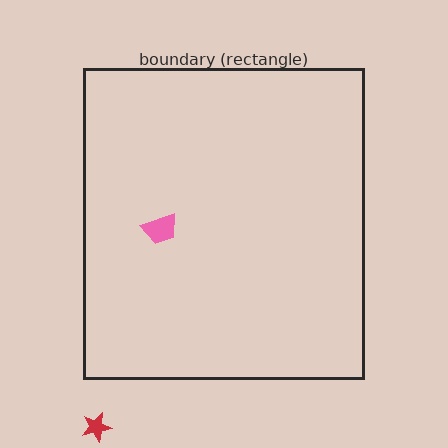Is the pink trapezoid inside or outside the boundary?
Inside.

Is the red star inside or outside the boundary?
Outside.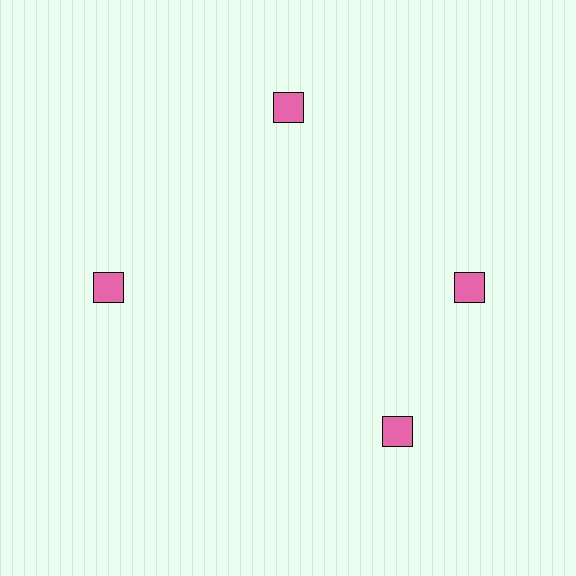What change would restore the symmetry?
The symmetry would be restored by rotating it back into even spacing with its neighbors so that all 4 diamonds sit at equal angles and equal distance from the center.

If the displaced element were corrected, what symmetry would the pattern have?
It would have 4-fold rotational symmetry — the pattern would map onto itself every 90 degrees.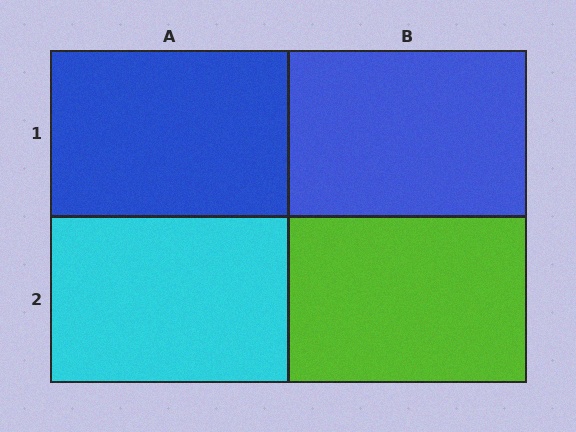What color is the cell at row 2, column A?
Cyan.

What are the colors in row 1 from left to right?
Blue, blue.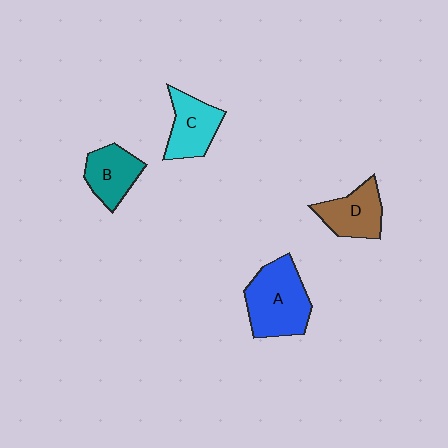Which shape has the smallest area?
Shape B (teal).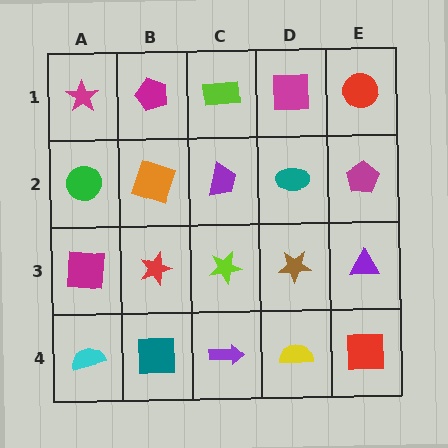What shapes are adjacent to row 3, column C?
A purple trapezoid (row 2, column C), a purple arrow (row 4, column C), a red star (row 3, column B), a brown star (row 3, column D).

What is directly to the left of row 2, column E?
A teal ellipse.